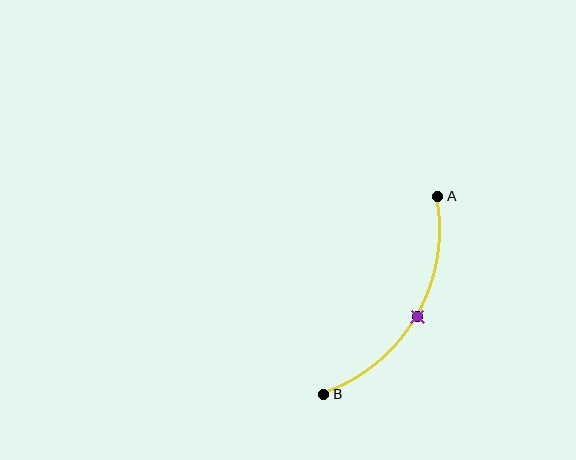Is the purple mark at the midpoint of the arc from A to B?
Yes. The purple mark lies on the arc at equal arc-length from both A and B — it is the arc midpoint.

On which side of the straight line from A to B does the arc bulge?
The arc bulges to the right of the straight line connecting A and B.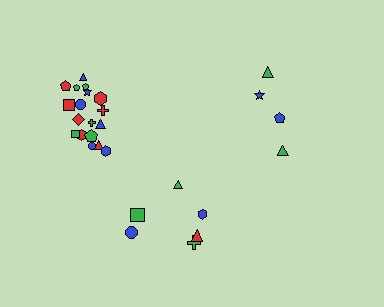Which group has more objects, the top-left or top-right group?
The top-left group.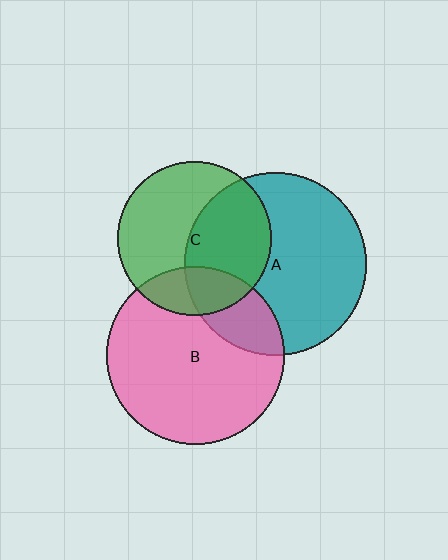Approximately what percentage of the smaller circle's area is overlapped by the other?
Approximately 20%.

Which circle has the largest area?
Circle A (teal).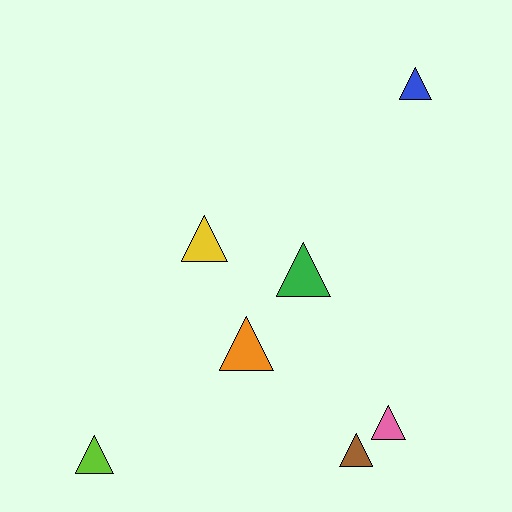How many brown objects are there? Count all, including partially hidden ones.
There is 1 brown object.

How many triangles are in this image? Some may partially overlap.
There are 7 triangles.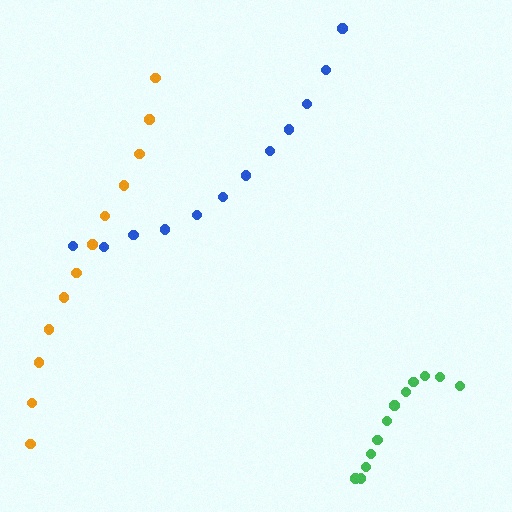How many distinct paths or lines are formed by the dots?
There are 3 distinct paths.